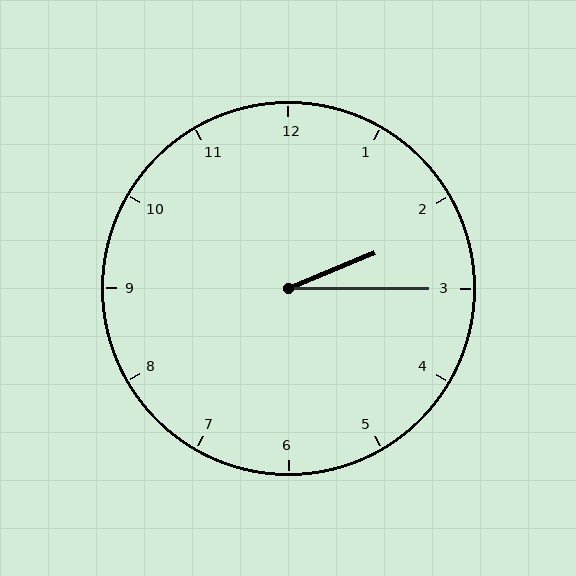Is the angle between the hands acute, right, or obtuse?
It is acute.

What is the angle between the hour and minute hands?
Approximately 22 degrees.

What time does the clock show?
2:15.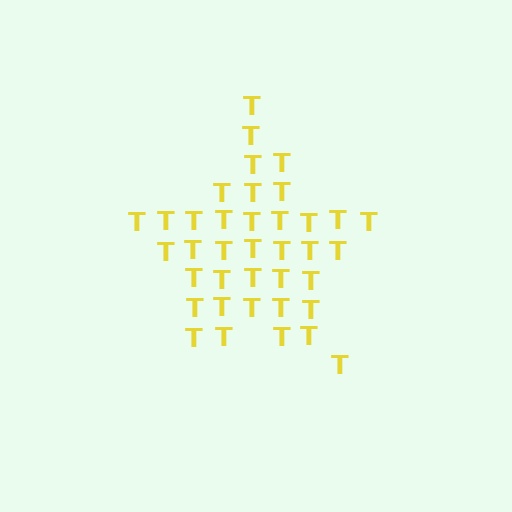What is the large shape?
The large shape is a star.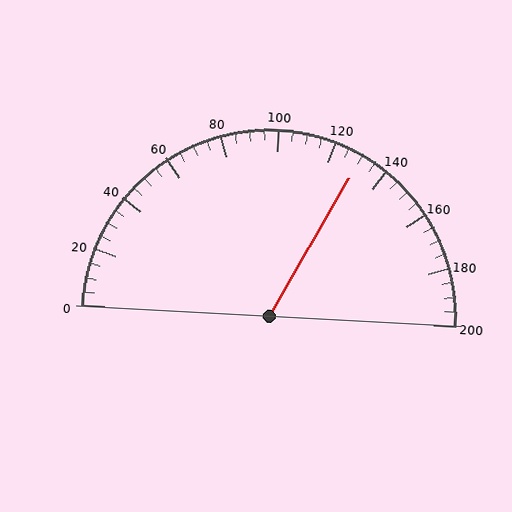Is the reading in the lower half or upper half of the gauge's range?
The reading is in the upper half of the range (0 to 200).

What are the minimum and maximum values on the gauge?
The gauge ranges from 0 to 200.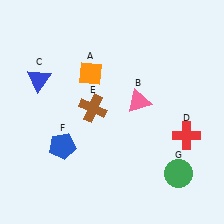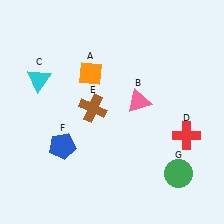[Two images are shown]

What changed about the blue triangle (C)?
In Image 1, C is blue. In Image 2, it changed to cyan.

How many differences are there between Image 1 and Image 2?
There is 1 difference between the two images.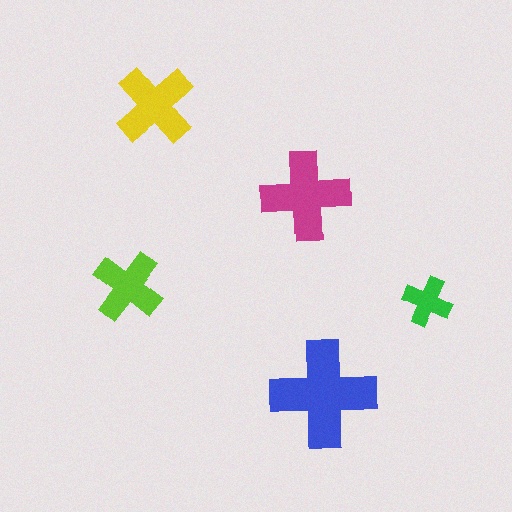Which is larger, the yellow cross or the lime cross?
The yellow one.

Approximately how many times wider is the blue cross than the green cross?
About 2 times wider.